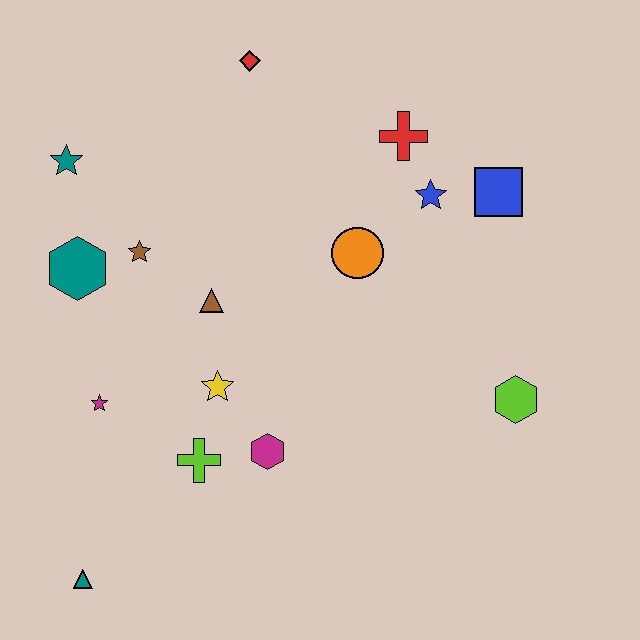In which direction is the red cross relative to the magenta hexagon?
The red cross is above the magenta hexagon.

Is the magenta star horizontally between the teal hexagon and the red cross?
Yes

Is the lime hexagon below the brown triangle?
Yes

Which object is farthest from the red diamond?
The teal triangle is farthest from the red diamond.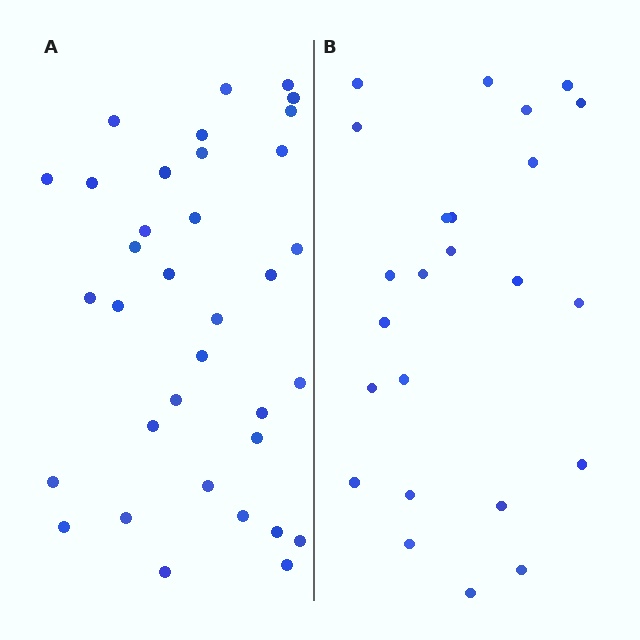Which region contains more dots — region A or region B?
Region A (the left region) has more dots.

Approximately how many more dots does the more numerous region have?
Region A has roughly 12 or so more dots than region B.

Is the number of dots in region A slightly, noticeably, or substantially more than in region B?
Region A has substantially more. The ratio is roughly 1.5 to 1.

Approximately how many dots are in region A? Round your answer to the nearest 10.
About 40 dots. (The exact count is 35, which rounds to 40.)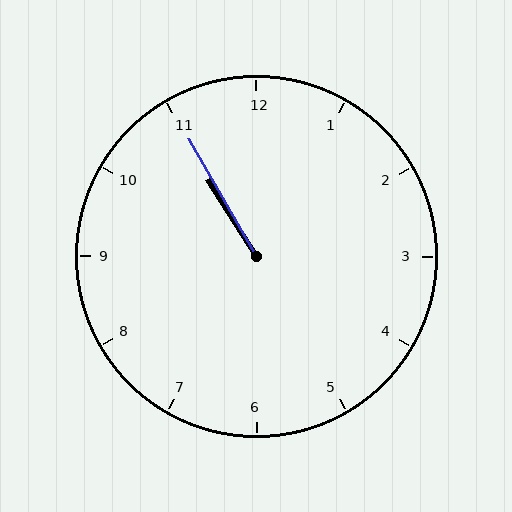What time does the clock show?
10:55.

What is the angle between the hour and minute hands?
Approximately 2 degrees.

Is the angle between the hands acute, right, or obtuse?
It is acute.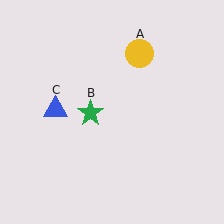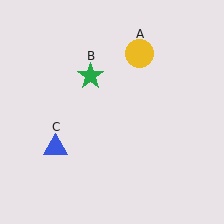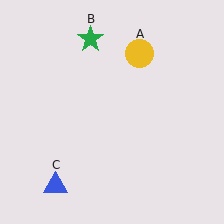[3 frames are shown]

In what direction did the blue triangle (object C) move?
The blue triangle (object C) moved down.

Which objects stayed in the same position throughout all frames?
Yellow circle (object A) remained stationary.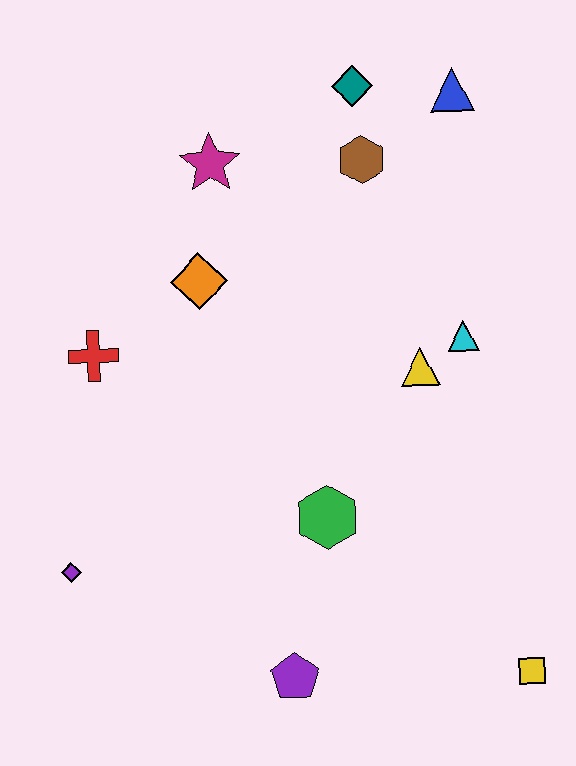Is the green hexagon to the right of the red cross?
Yes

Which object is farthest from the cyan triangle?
The purple diamond is farthest from the cyan triangle.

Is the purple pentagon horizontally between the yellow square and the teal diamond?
No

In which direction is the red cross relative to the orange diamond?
The red cross is to the left of the orange diamond.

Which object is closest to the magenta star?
The orange diamond is closest to the magenta star.